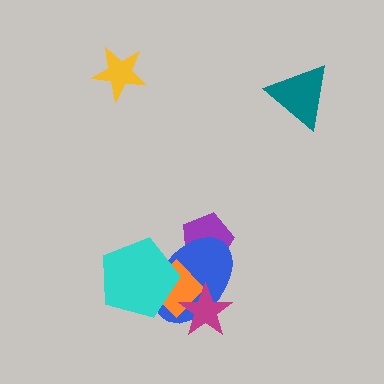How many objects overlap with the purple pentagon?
1 object overlaps with the purple pentagon.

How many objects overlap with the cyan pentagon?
2 objects overlap with the cyan pentagon.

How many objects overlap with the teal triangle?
0 objects overlap with the teal triangle.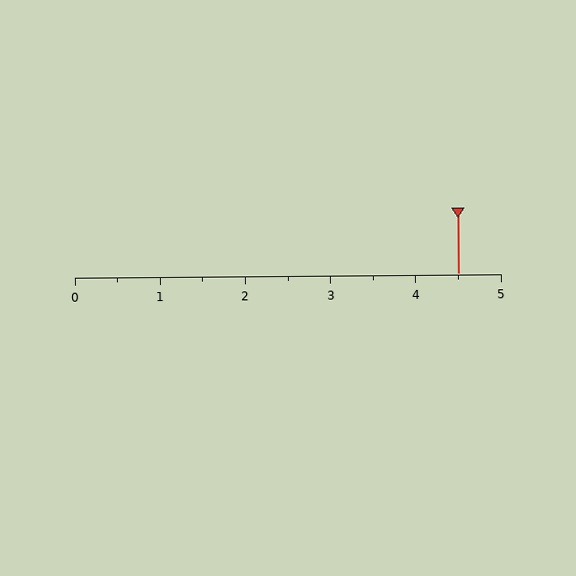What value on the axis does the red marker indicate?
The marker indicates approximately 4.5.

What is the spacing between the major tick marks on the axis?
The major ticks are spaced 1 apart.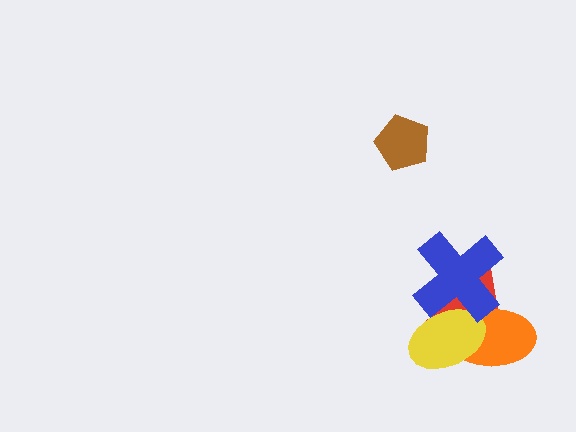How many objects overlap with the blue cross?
3 objects overlap with the blue cross.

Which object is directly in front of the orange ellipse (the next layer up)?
The yellow ellipse is directly in front of the orange ellipse.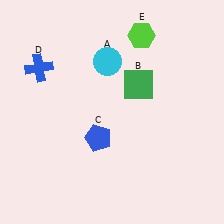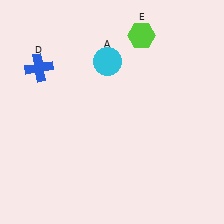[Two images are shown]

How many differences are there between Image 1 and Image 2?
There are 2 differences between the two images.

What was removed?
The green square (B), the blue pentagon (C) were removed in Image 2.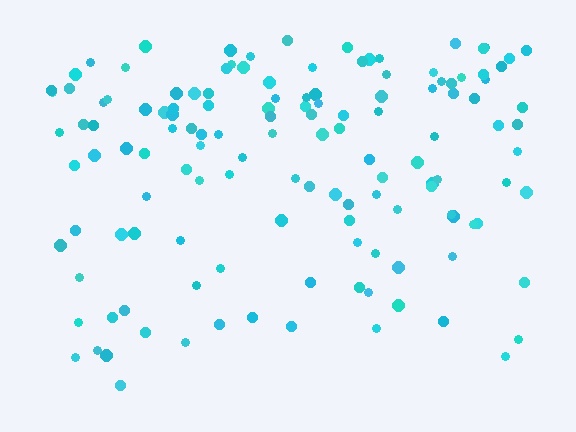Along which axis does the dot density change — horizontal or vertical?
Vertical.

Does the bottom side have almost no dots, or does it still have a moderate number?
Still a moderate number, just noticeably fewer than the top.